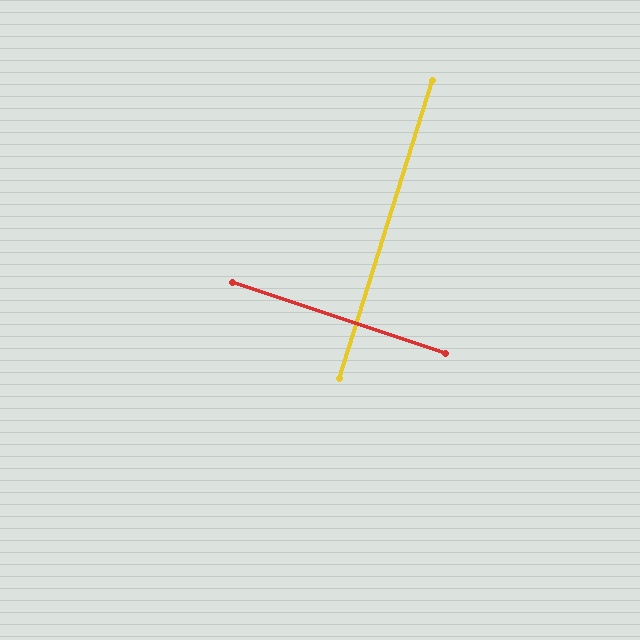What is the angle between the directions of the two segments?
Approximately 89 degrees.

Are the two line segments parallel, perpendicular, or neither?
Perpendicular — they meet at approximately 89°.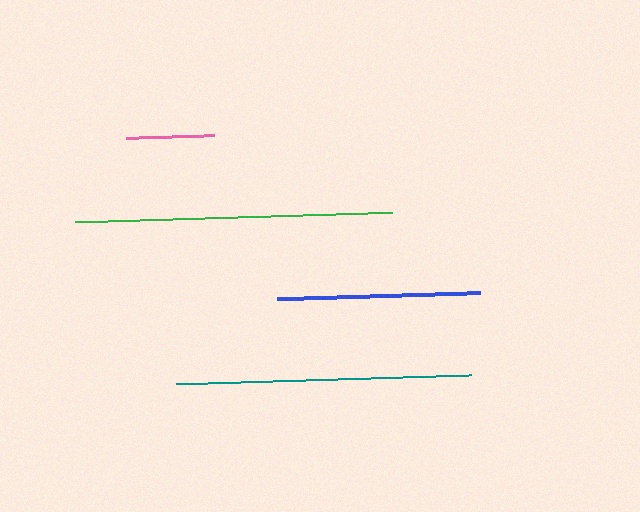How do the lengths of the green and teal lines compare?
The green and teal lines are approximately the same length.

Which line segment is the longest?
The green line is the longest at approximately 318 pixels.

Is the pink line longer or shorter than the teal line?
The teal line is longer than the pink line.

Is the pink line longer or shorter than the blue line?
The blue line is longer than the pink line.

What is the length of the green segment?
The green segment is approximately 318 pixels long.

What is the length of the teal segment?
The teal segment is approximately 296 pixels long.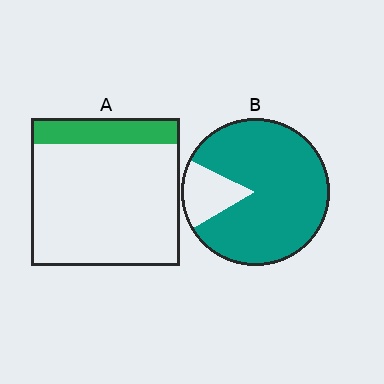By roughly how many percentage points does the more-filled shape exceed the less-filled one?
By roughly 65 percentage points (B over A).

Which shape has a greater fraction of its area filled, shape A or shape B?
Shape B.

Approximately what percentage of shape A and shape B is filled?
A is approximately 20% and B is approximately 85%.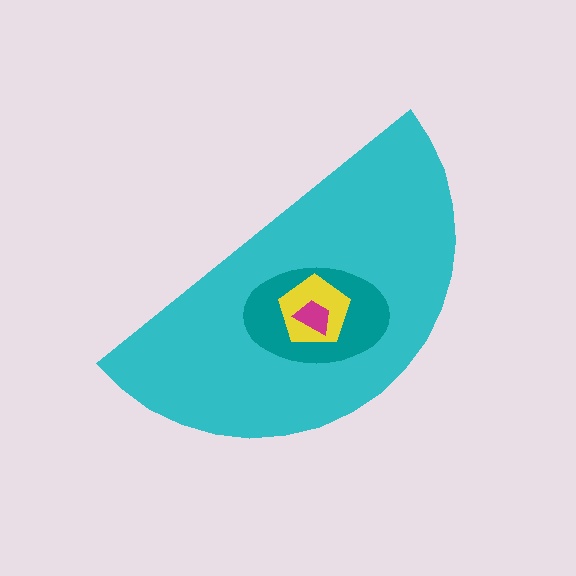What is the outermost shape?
The cyan semicircle.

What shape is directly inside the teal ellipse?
The yellow pentagon.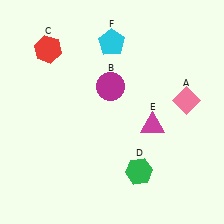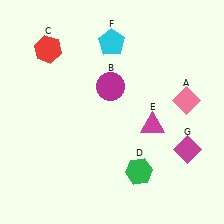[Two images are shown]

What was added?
A magenta diamond (G) was added in Image 2.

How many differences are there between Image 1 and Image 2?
There is 1 difference between the two images.